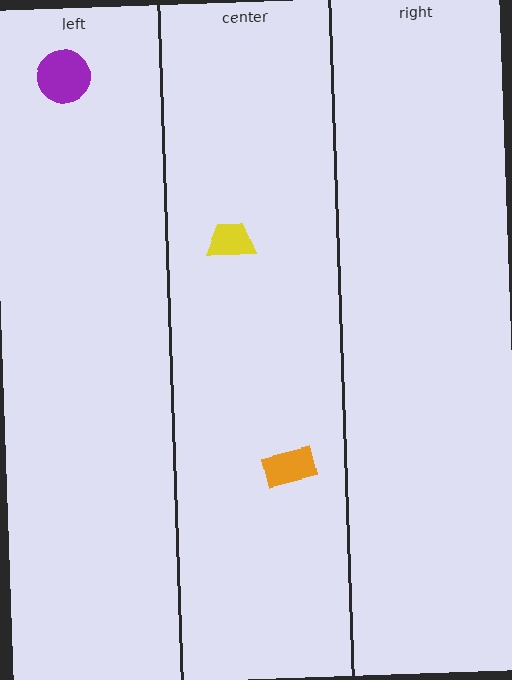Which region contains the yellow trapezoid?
The center region.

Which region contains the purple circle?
The left region.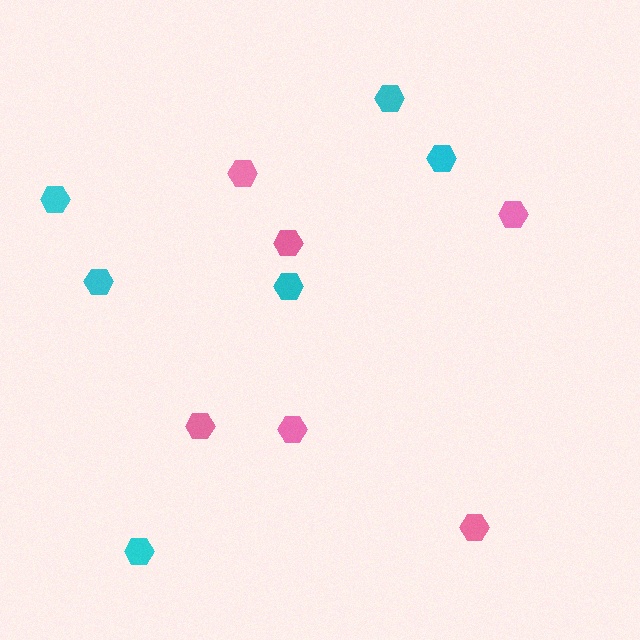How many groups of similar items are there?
There are 2 groups: one group of cyan hexagons (6) and one group of pink hexagons (6).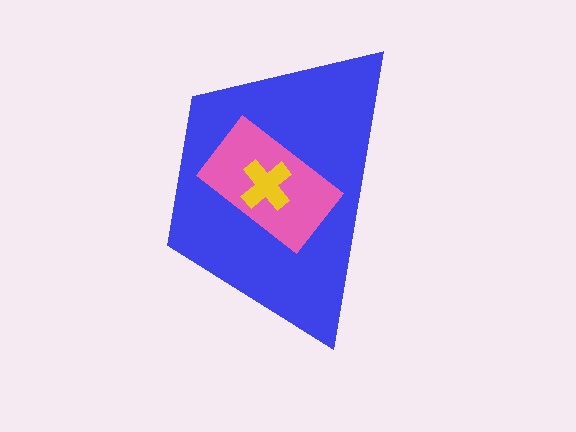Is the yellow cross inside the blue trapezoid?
Yes.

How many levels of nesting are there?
3.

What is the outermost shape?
The blue trapezoid.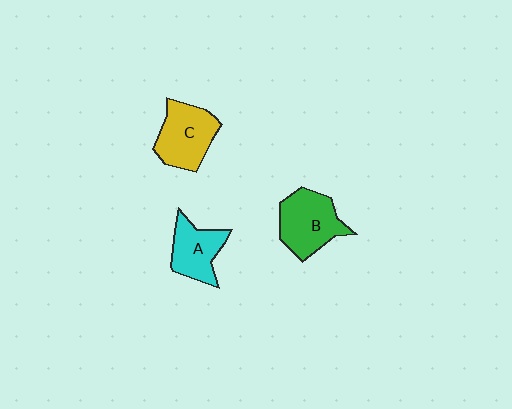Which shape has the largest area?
Shape B (green).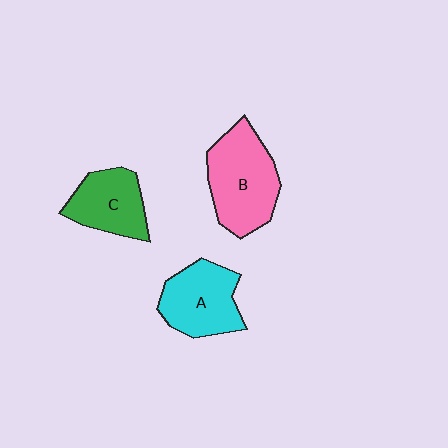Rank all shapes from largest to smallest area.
From largest to smallest: B (pink), A (cyan), C (green).